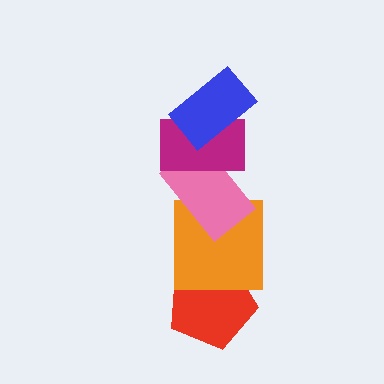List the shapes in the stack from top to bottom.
From top to bottom: the blue rectangle, the magenta rectangle, the pink rectangle, the orange square, the red pentagon.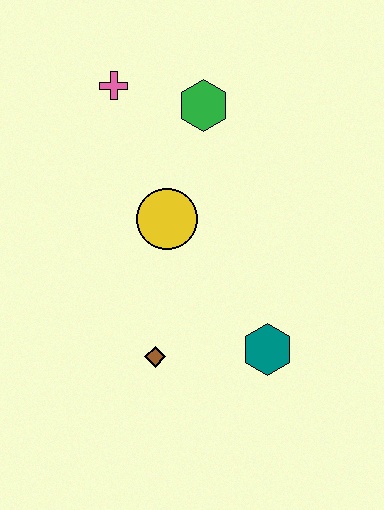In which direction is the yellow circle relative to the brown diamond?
The yellow circle is above the brown diamond.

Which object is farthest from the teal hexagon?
The pink cross is farthest from the teal hexagon.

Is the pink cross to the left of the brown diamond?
Yes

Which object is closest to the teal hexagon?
The brown diamond is closest to the teal hexagon.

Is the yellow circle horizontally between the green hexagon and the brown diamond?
Yes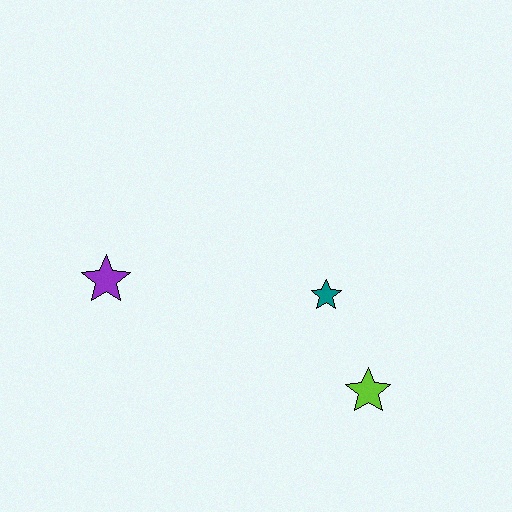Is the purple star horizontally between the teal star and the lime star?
No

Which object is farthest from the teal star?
The purple star is farthest from the teal star.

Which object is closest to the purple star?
The teal star is closest to the purple star.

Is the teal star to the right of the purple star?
Yes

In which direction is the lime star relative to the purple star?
The lime star is to the right of the purple star.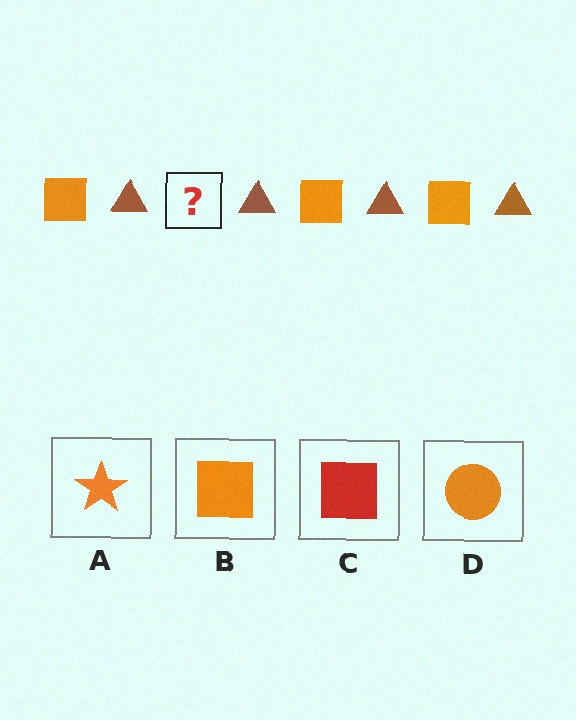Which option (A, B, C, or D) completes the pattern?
B.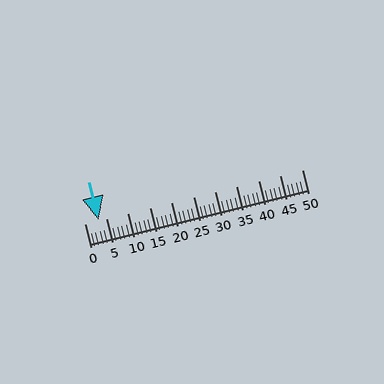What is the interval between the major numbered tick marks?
The major tick marks are spaced 5 units apart.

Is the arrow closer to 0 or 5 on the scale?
The arrow is closer to 5.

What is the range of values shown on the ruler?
The ruler shows values from 0 to 50.